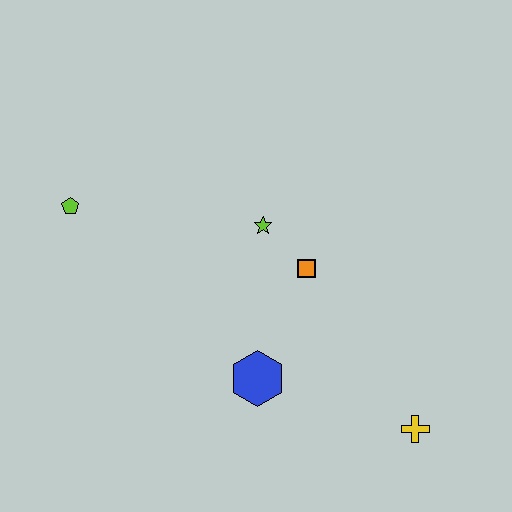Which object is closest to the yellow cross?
The blue hexagon is closest to the yellow cross.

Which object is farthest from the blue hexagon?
The lime pentagon is farthest from the blue hexagon.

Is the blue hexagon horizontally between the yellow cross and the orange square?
No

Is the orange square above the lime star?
No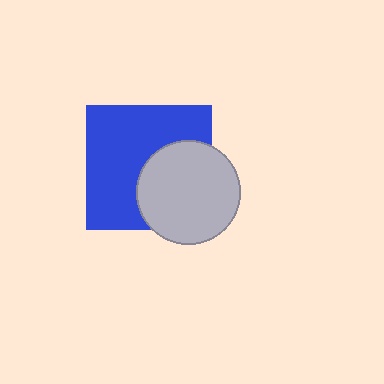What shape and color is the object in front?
The object in front is a light gray circle.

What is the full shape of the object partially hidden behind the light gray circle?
The partially hidden object is a blue square.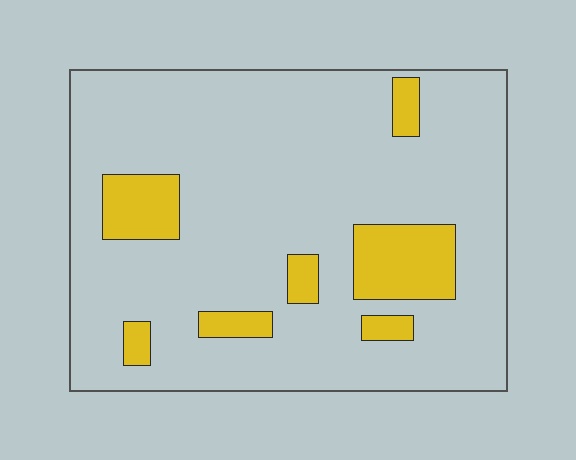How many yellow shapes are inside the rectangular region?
7.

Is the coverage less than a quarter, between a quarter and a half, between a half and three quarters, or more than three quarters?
Less than a quarter.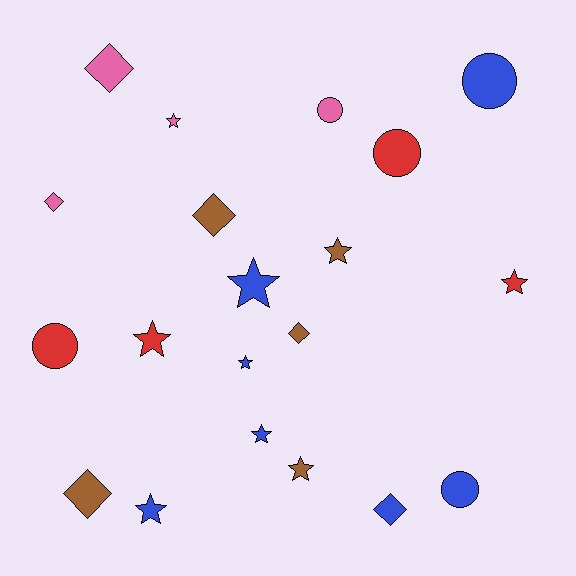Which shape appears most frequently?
Star, with 9 objects.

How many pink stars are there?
There is 1 pink star.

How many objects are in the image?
There are 20 objects.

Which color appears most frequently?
Blue, with 7 objects.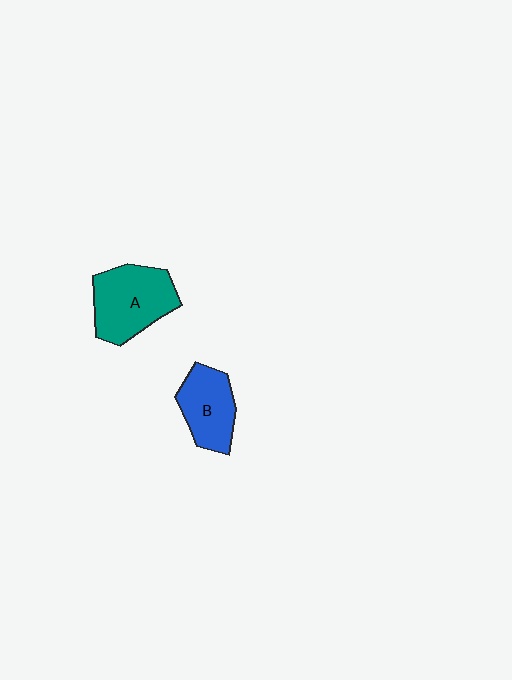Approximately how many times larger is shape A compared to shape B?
Approximately 1.3 times.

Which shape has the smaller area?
Shape B (blue).